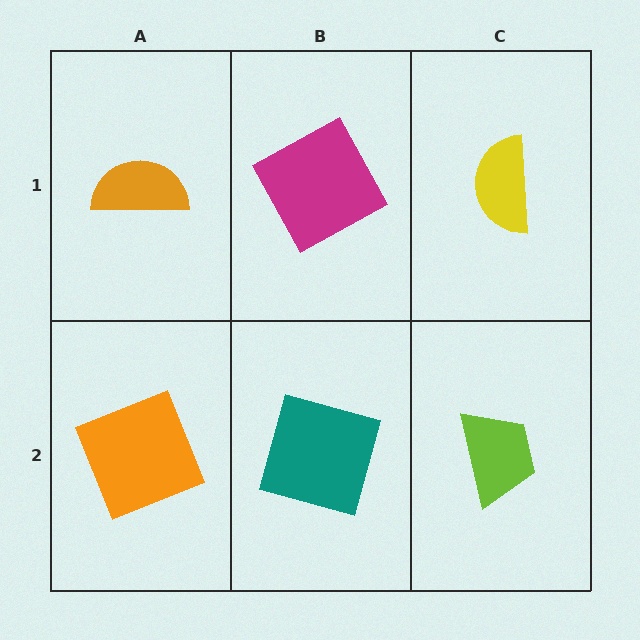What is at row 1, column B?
A magenta square.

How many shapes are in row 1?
3 shapes.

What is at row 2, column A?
An orange square.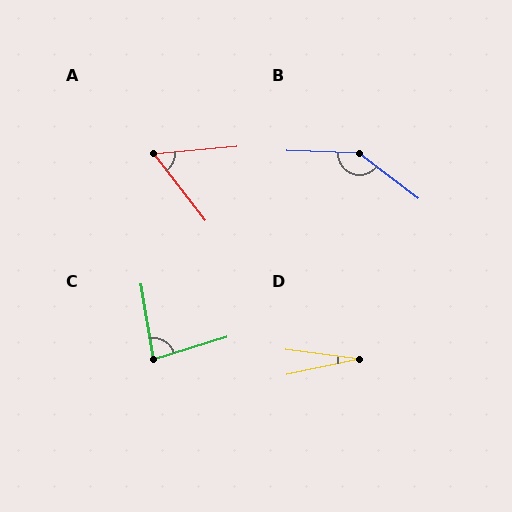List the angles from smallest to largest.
D (20°), A (58°), C (82°), B (144°).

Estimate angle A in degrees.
Approximately 58 degrees.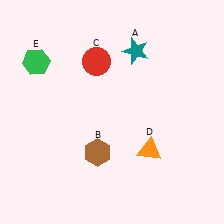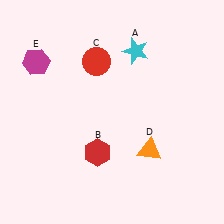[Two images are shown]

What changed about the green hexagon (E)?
In Image 1, E is green. In Image 2, it changed to magenta.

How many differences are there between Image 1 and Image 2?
There are 3 differences between the two images.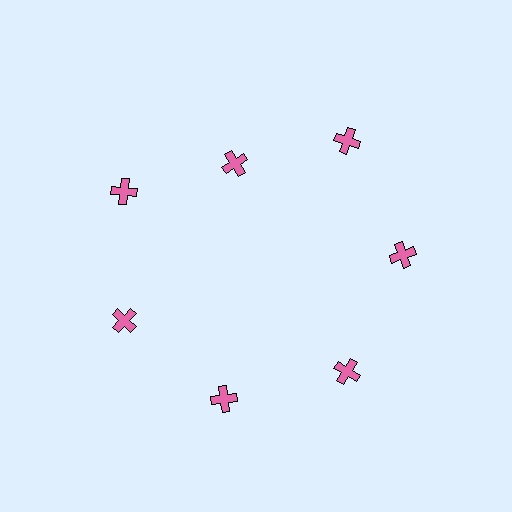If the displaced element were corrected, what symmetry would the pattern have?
It would have 7-fold rotational symmetry — the pattern would map onto itself every 51 degrees.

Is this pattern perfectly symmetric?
No. The 7 pink crosses are arranged in a ring, but one element near the 12 o'clock position is pulled inward toward the center, breaking the 7-fold rotational symmetry.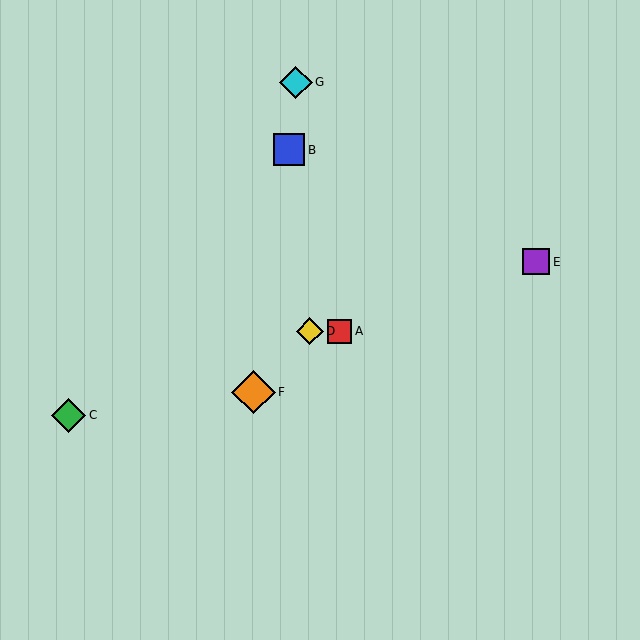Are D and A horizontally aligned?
Yes, both are at y≈331.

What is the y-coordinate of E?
Object E is at y≈262.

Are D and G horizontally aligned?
No, D is at y≈331 and G is at y≈82.